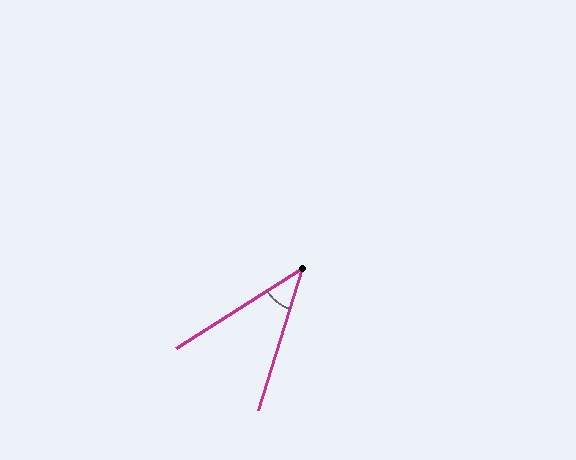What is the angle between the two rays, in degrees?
Approximately 40 degrees.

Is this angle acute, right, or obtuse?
It is acute.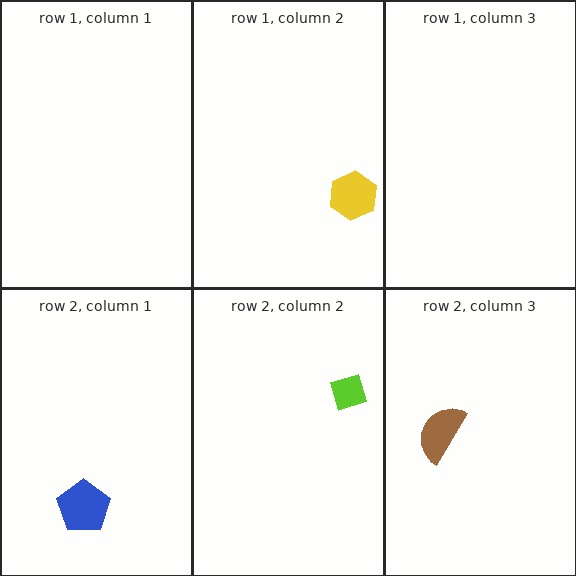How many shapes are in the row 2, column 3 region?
1.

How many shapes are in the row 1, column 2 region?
1.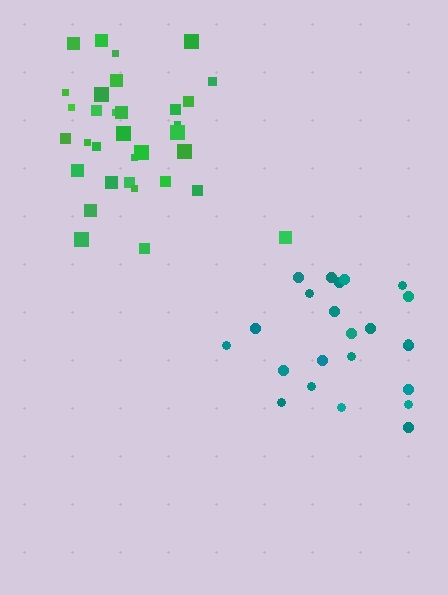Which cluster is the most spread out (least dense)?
Teal.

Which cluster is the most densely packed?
Green.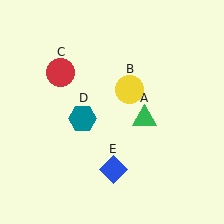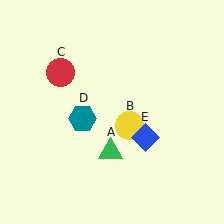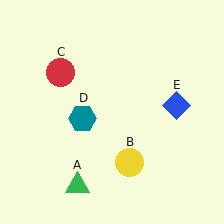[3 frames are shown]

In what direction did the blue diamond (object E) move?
The blue diamond (object E) moved up and to the right.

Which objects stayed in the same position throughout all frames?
Red circle (object C) and teal hexagon (object D) remained stationary.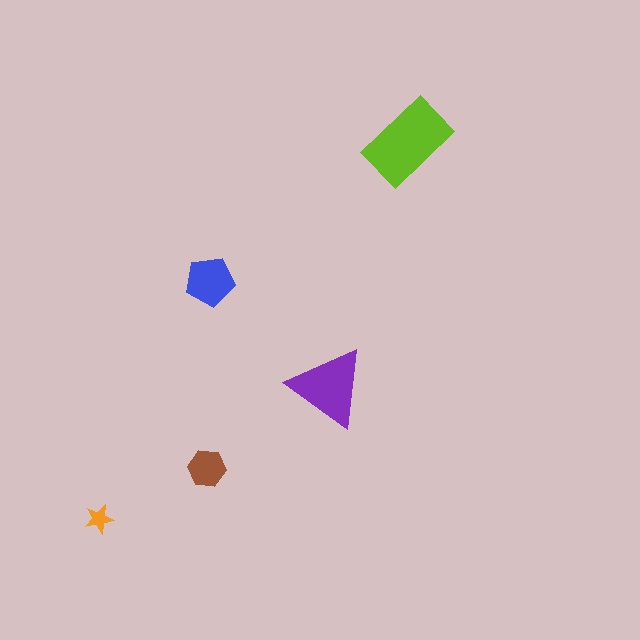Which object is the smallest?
The orange star.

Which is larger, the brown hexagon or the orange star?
The brown hexagon.